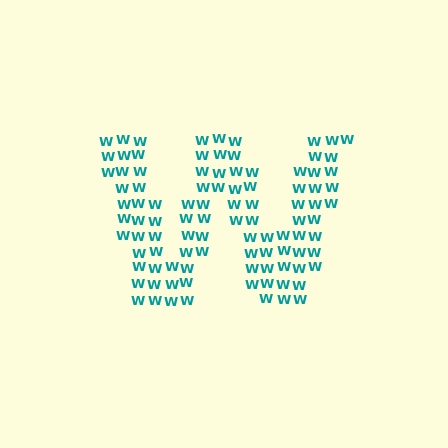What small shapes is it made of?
It is made of small letter W's.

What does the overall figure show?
The overall figure shows the letter W.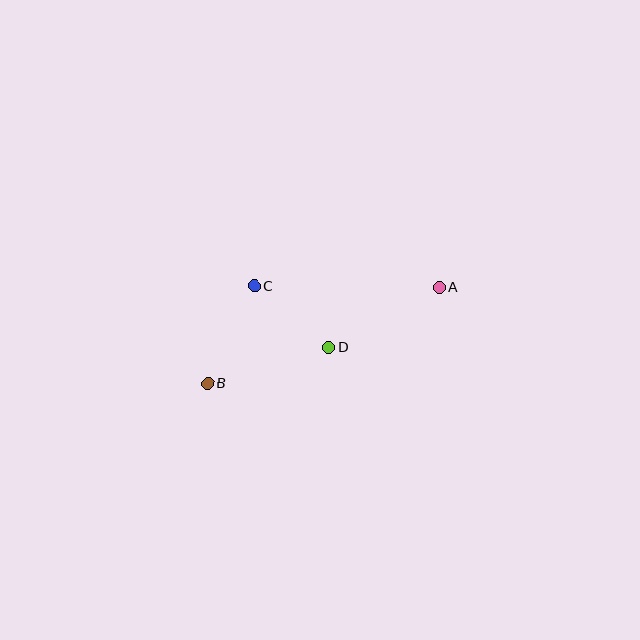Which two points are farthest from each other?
Points A and B are farthest from each other.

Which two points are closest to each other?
Points C and D are closest to each other.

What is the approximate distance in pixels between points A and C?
The distance between A and C is approximately 185 pixels.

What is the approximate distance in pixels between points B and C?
The distance between B and C is approximately 109 pixels.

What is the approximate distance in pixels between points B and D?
The distance between B and D is approximately 126 pixels.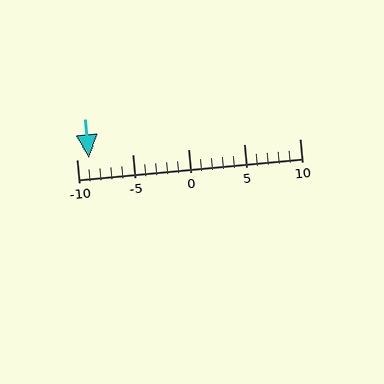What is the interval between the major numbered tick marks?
The major tick marks are spaced 5 units apart.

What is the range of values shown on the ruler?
The ruler shows values from -10 to 10.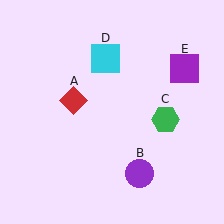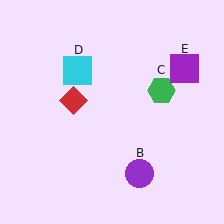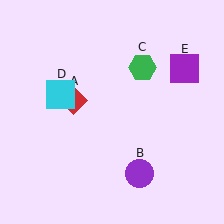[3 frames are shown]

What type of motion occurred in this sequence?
The green hexagon (object C), cyan square (object D) rotated counterclockwise around the center of the scene.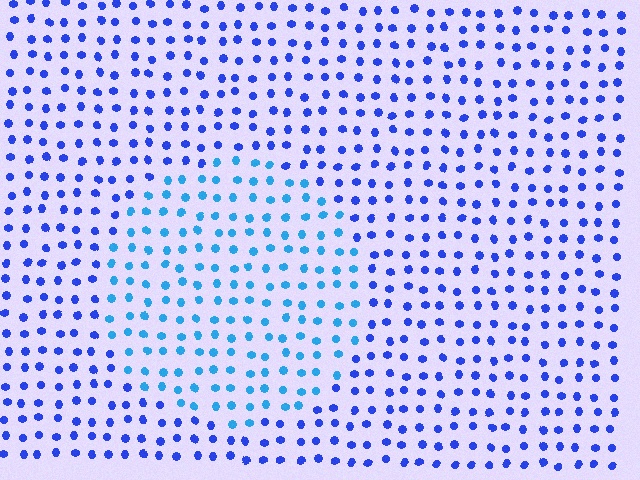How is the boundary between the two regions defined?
The boundary is defined purely by a slight shift in hue (about 31 degrees). Spacing, size, and orientation are identical on both sides.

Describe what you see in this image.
The image is filled with small blue elements in a uniform arrangement. A circle-shaped region is visible where the elements are tinted to a slightly different hue, forming a subtle color boundary.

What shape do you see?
I see a circle.